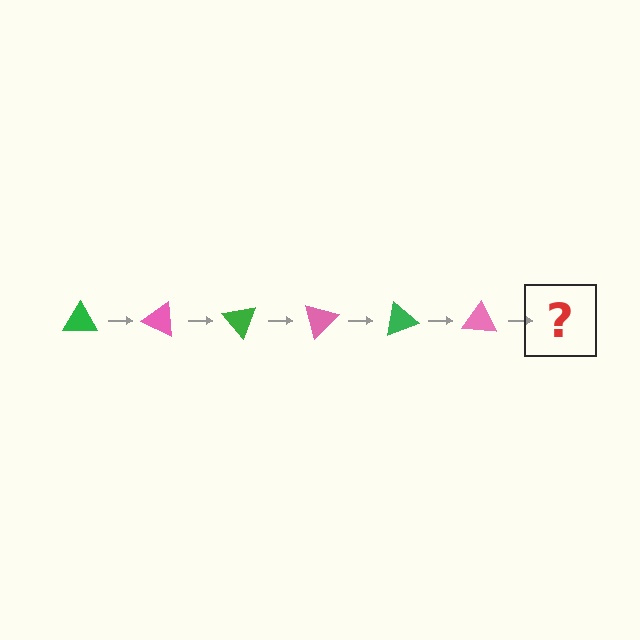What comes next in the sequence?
The next element should be a green triangle, rotated 150 degrees from the start.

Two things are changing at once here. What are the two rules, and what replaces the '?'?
The two rules are that it rotates 25 degrees each step and the color cycles through green and pink. The '?' should be a green triangle, rotated 150 degrees from the start.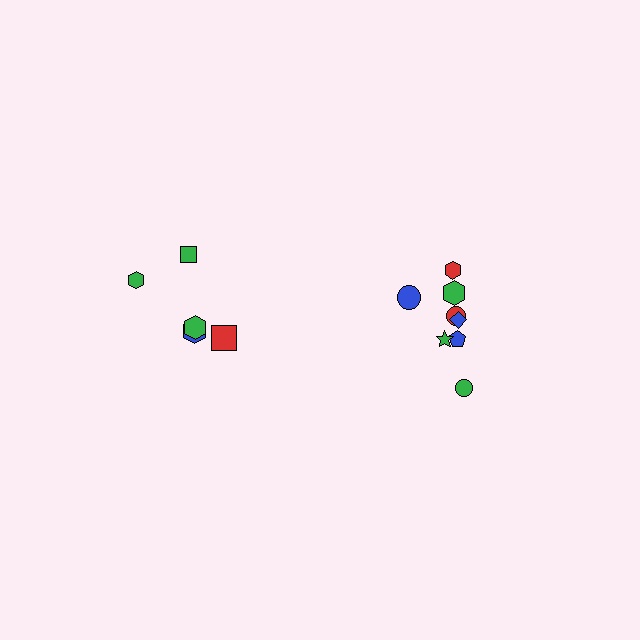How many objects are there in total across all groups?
There are 13 objects.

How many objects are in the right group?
There are 8 objects.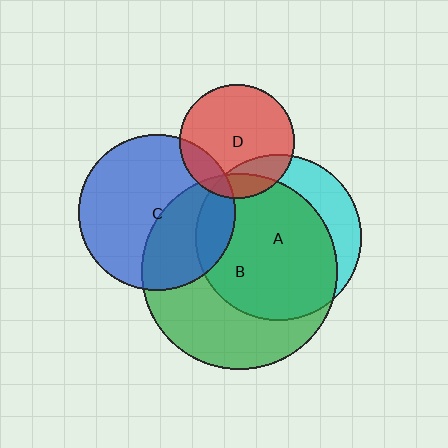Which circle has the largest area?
Circle B (green).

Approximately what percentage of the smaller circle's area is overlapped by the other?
Approximately 15%.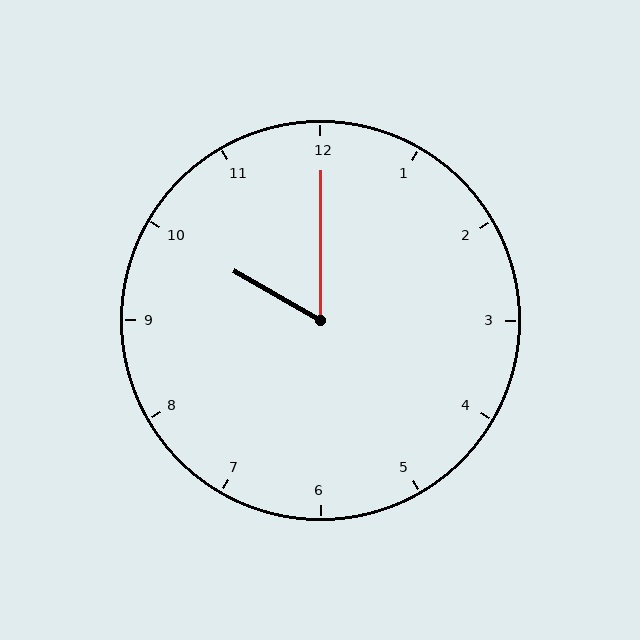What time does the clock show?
10:00.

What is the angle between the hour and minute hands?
Approximately 60 degrees.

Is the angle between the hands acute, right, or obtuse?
It is acute.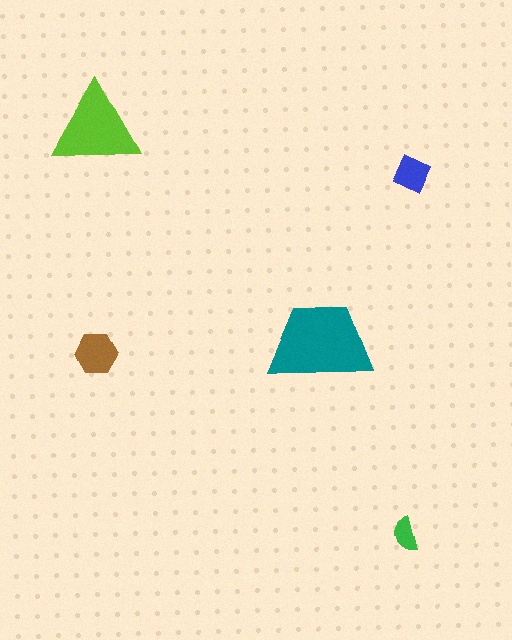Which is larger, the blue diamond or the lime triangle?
The lime triangle.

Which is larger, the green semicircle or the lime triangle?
The lime triangle.